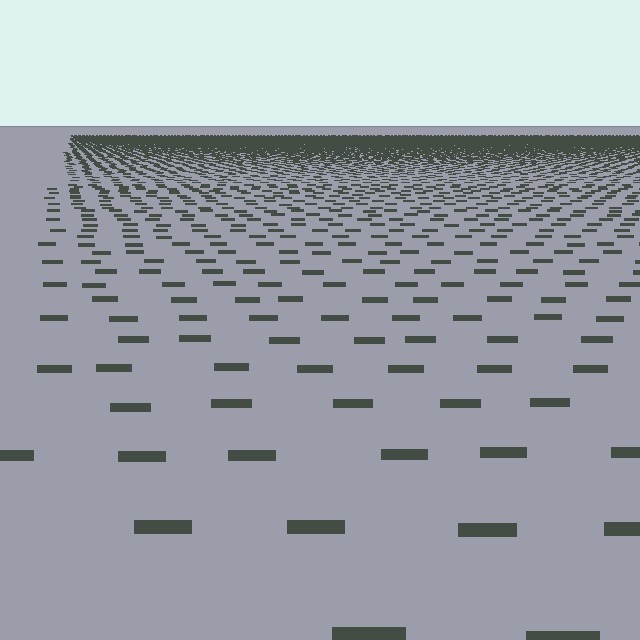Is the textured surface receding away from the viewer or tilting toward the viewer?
The surface is receding away from the viewer. Texture elements get smaller and denser toward the top.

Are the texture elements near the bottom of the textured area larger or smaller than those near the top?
Larger. Near the bottom, elements are closer to the viewer and appear at a bigger on-screen size.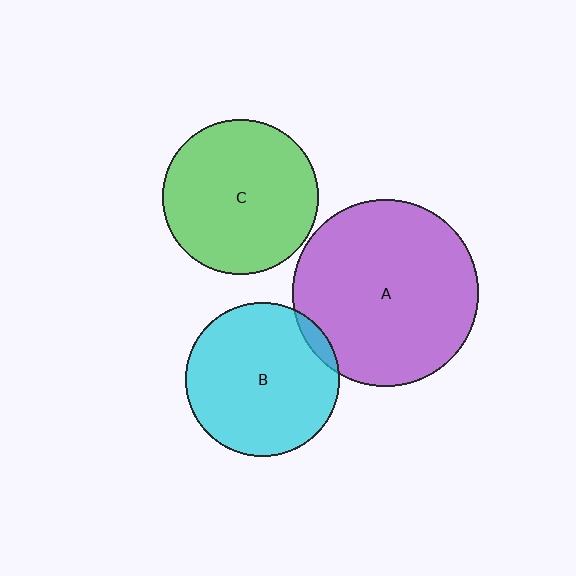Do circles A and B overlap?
Yes.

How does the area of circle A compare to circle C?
Approximately 1.4 times.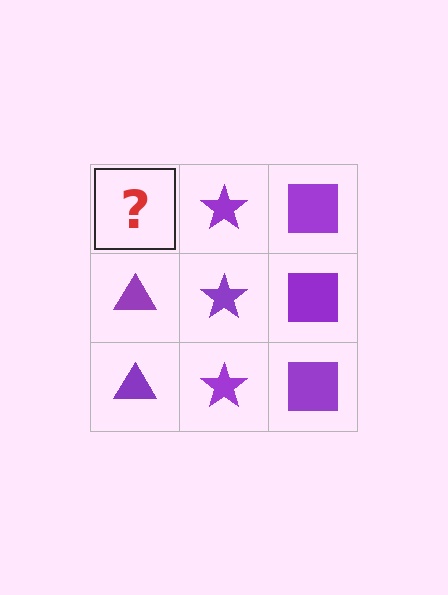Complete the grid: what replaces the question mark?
The question mark should be replaced with a purple triangle.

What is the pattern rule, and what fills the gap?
The rule is that each column has a consistent shape. The gap should be filled with a purple triangle.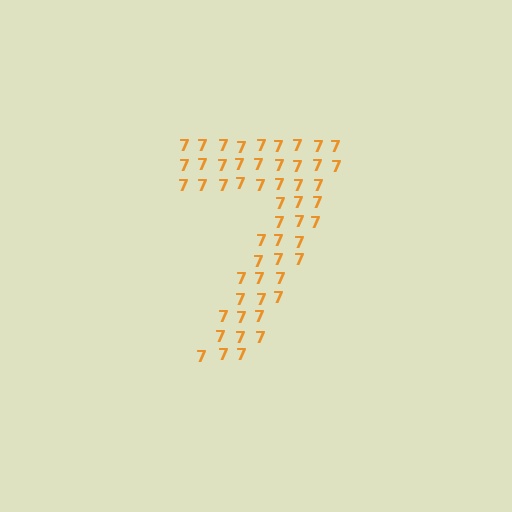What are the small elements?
The small elements are digit 7's.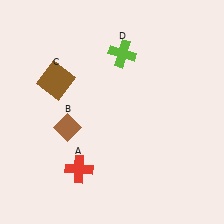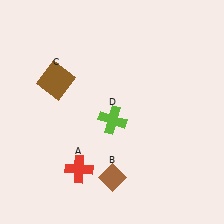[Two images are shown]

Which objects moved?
The objects that moved are: the brown diamond (B), the lime cross (D).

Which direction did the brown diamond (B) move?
The brown diamond (B) moved down.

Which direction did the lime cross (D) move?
The lime cross (D) moved down.